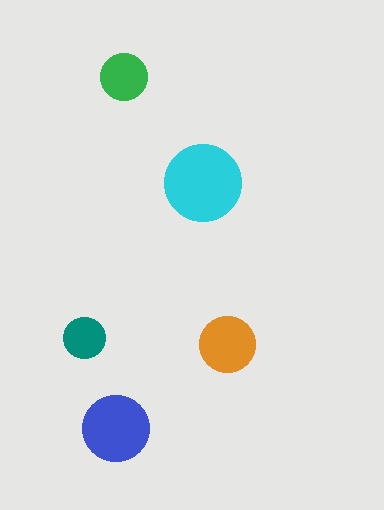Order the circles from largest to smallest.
the cyan one, the blue one, the orange one, the green one, the teal one.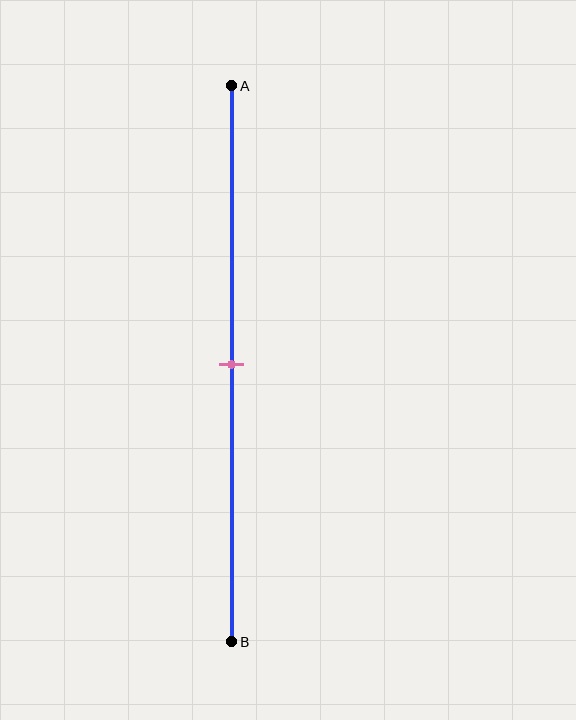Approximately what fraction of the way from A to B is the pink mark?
The pink mark is approximately 50% of the way from A to B.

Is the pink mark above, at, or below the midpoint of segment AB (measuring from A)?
The pink mark is approximately at the midpoint of segment AB.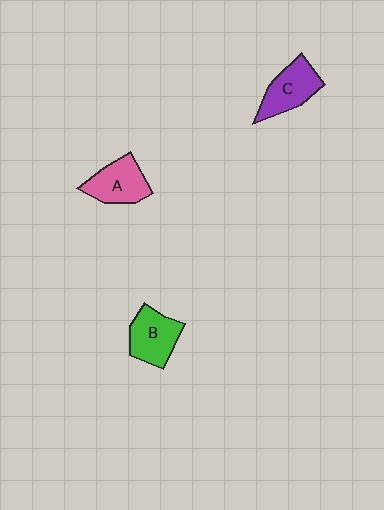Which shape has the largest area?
Shape B (green).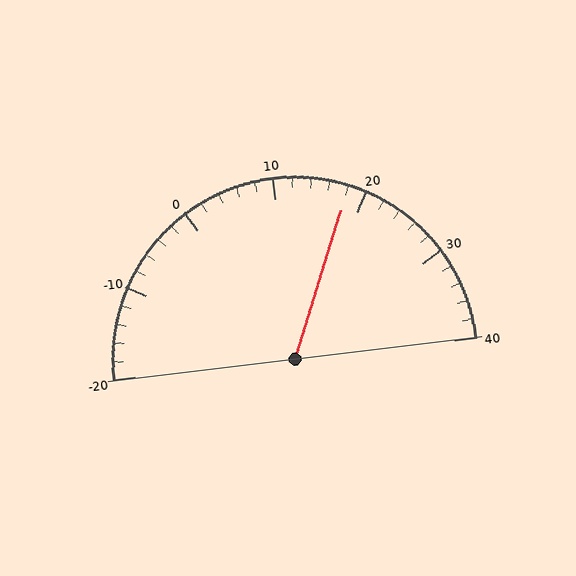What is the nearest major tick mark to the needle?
The nearest major tick mark is 20.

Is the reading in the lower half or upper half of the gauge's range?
The reading is in the upper half of the range (-20 to 40).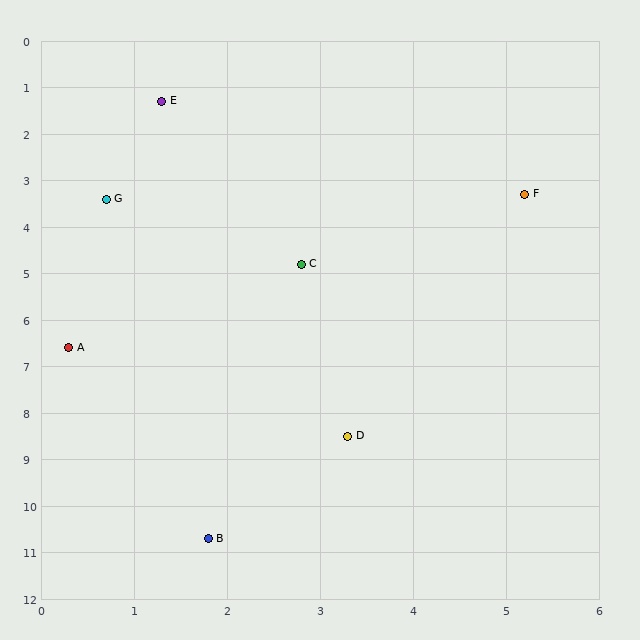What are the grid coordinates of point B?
Point B is at approximately (1.8, 10.7).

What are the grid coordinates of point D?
Point D is at approximately (3.3, 8.5).